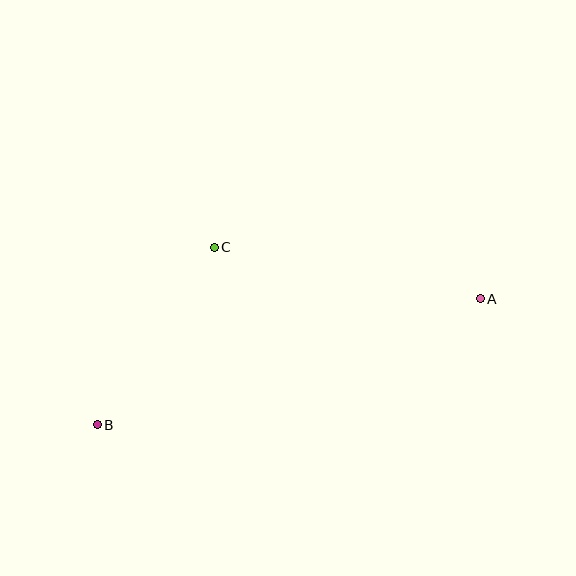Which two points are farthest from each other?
Points A and B are farthest from each other.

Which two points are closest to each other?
Points B and C are closest to each other.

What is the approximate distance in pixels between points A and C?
The distance between A and C is approximately 271 pixels.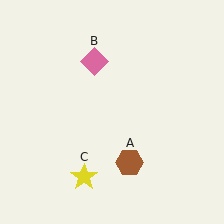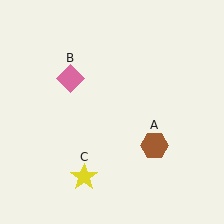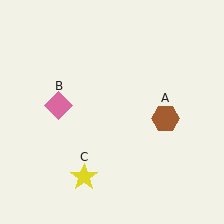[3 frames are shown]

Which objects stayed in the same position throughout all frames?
Yellow star (object C) remained stationary.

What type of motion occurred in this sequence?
The brown hexagon (object A), pink diamond (object B) rotated counterclockwise around the center of the scene.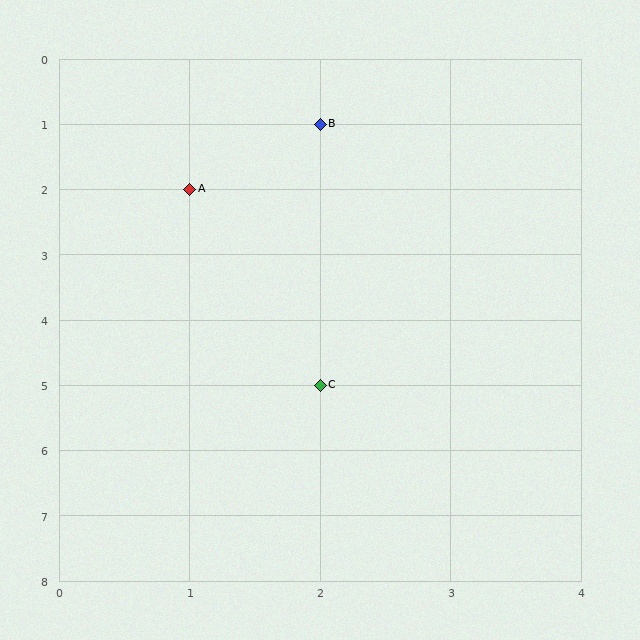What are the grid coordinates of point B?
Point B is at grid coordinates (2, 1).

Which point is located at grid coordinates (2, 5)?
Point C is at (2, 5).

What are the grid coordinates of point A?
Point A is at grid coordinates (1, 2).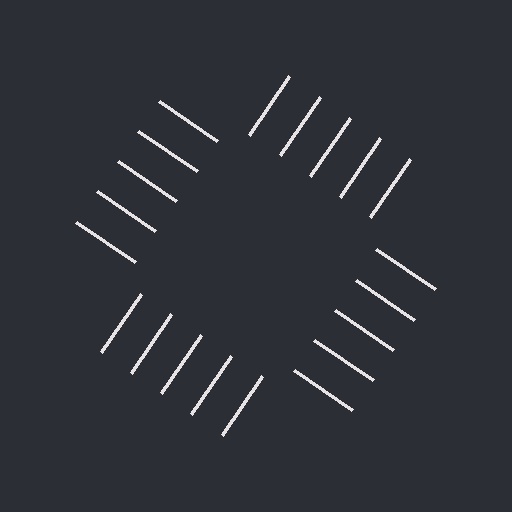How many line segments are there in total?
20 — 5 along each of the 4 edges.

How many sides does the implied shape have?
4 sides — the line-ends trace a square.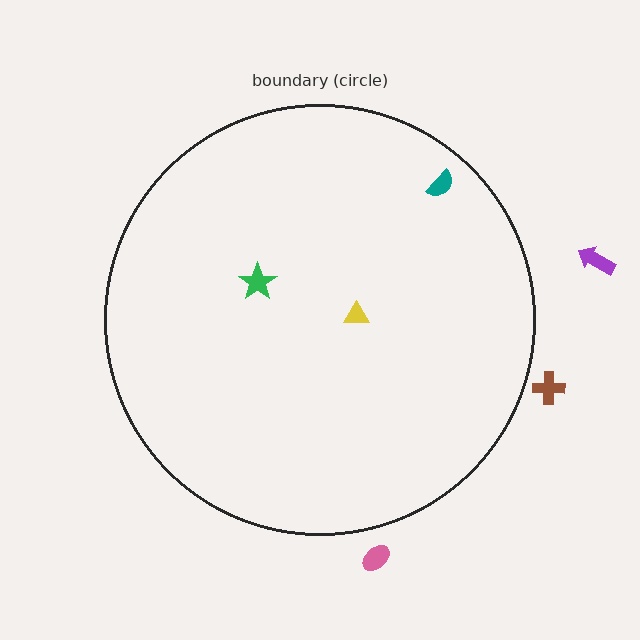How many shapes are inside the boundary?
3 inside, 3 outside.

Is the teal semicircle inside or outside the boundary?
Inside.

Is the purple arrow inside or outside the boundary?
Outside.